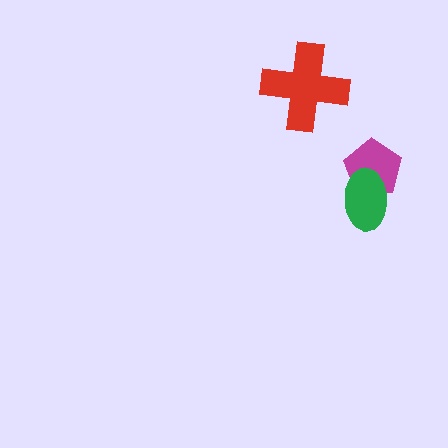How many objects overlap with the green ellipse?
1 object overlaps with the green ellipse.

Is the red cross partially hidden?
No, no other shape covers it.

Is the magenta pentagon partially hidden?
Yes, it is partially covered by another shape.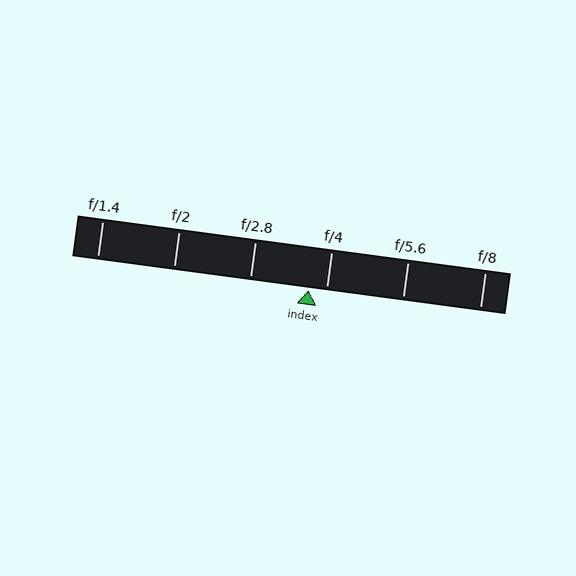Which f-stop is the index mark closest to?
The index mark is closest to f/4.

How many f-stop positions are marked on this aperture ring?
There are 6 f-stop positions marked.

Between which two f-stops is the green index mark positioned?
The index mark is between f/2.8 and f/4.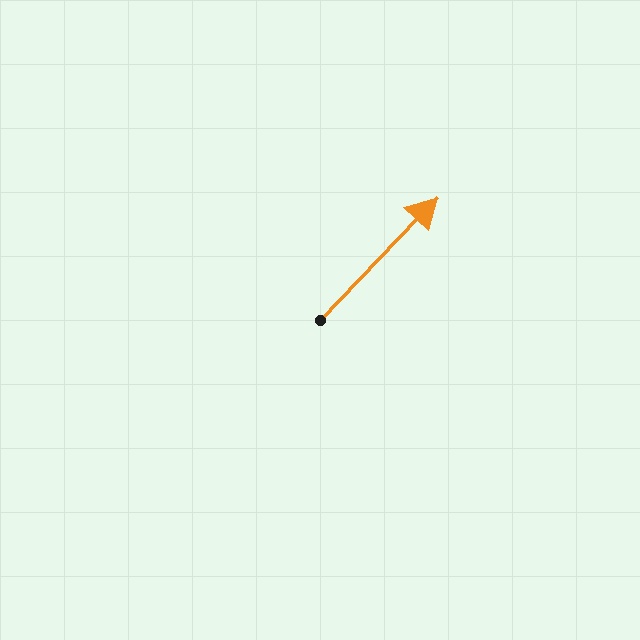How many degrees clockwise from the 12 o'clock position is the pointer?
Approximately 44 degrees.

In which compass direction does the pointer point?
Northeast.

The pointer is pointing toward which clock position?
Roughly 1 o'clock.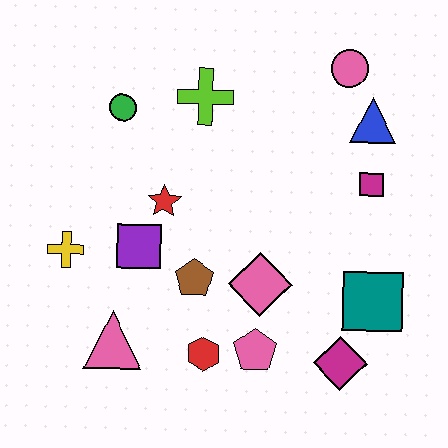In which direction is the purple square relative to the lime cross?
The purple square is below the lime cross.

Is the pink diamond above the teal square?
Yes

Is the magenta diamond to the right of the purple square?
Yes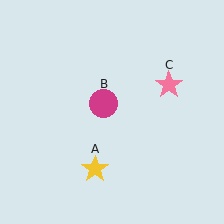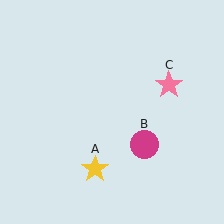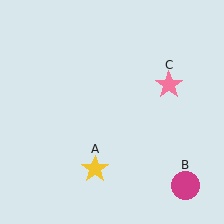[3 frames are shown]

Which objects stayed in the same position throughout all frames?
Yellow star (object A) and pink star (object C) remained stationary.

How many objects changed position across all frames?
1 object changed position: magenta circle (object B).